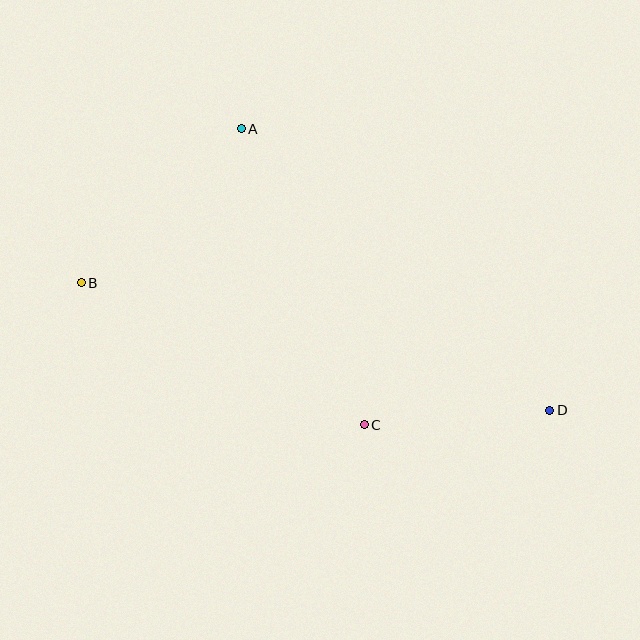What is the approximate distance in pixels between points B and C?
The distance between B and C is approximately 317 pixels.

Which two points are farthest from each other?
Points B and D are farthest from each other.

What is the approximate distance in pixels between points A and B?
The distance between A and B is approximately 222 pixels.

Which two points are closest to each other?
Points C and D are closest to each other.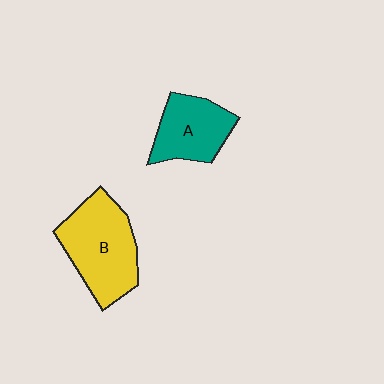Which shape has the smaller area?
Shape A (teal).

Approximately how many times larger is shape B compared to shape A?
Approximately 1.4 times.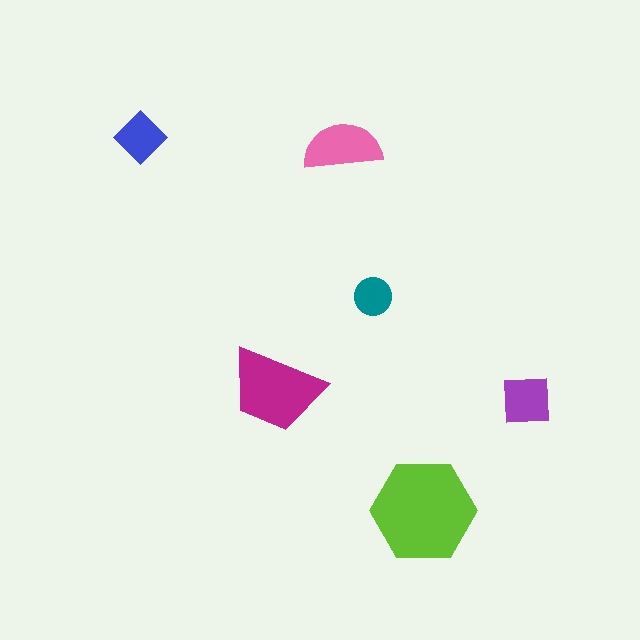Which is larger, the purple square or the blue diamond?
The purple square.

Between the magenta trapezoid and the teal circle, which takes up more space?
The magenta trapezoid.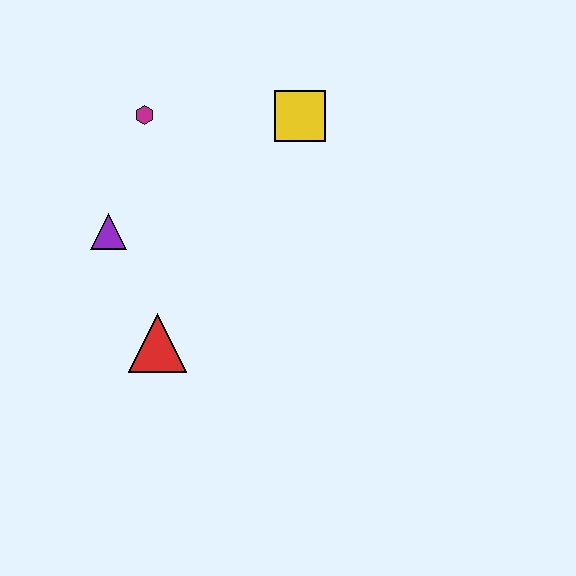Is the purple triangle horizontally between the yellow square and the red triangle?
No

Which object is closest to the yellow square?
The magenta hexagon is closest to the yellow square.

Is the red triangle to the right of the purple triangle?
Yes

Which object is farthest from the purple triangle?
The yellow square is farthest from the purple triangle.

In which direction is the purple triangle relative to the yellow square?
The purple triangle is to the left of the yellow square.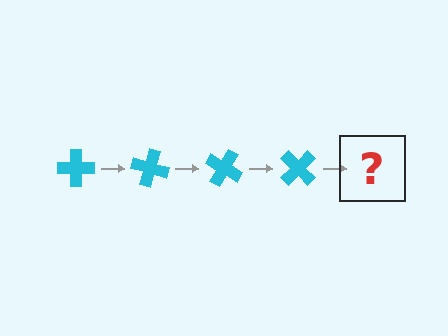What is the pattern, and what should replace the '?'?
The pattern is that the cross rotates 15 degrees each step. The '?' should be a cyan cross rotated 60 degrees.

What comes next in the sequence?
The next element should be a cyan cross rotated 60 degrees.